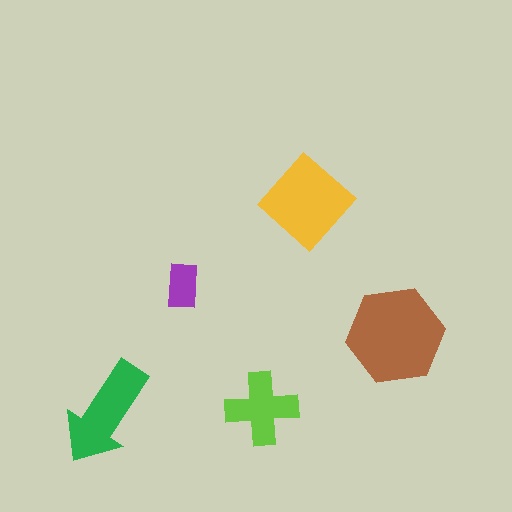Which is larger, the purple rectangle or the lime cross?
The lime cross.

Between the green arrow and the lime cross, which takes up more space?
The green arrow.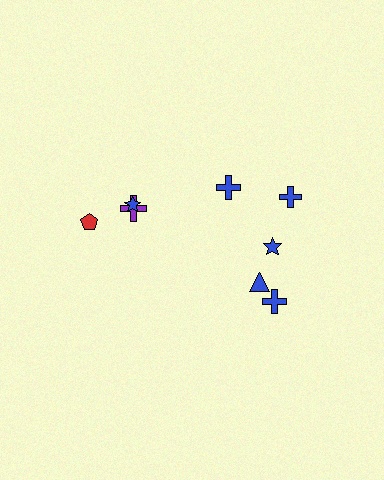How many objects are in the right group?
There are 5 objects.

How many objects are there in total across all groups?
There are 8 objects.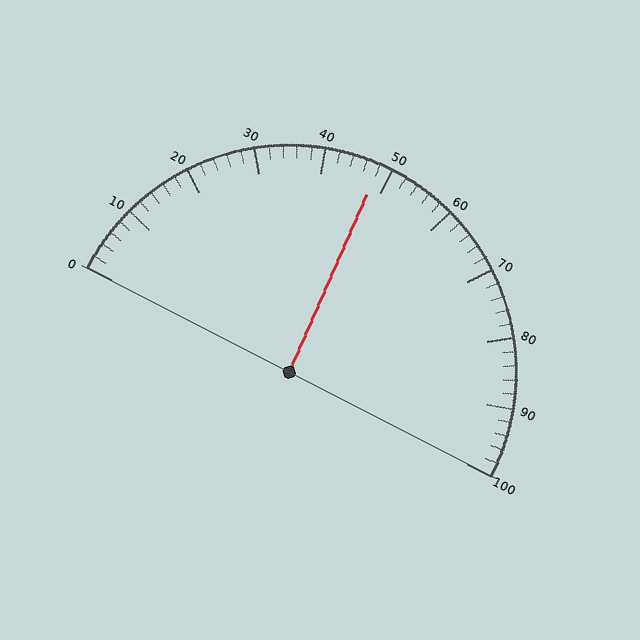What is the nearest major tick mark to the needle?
The nearest major tick mark is 50.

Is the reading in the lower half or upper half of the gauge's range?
The reading is in the lower half of the range (0 to 100).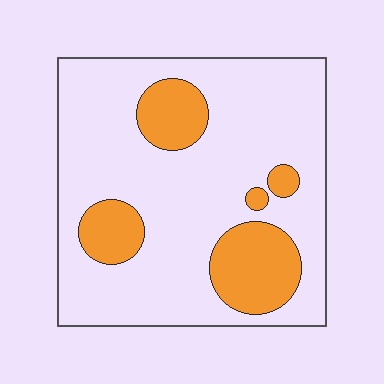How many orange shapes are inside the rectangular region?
5.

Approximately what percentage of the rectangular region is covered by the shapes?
Approximately 20%.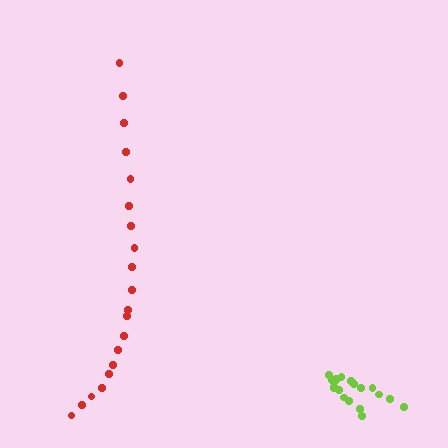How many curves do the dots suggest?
There are 2 distinct paths.